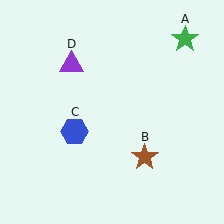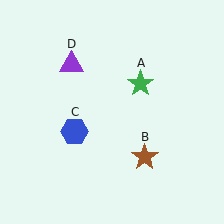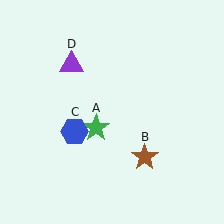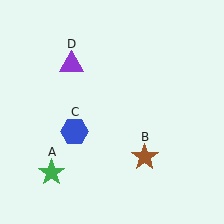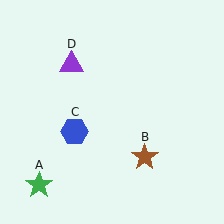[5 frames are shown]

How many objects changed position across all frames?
1 object changed position: green star (object A).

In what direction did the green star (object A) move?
The green star (object A) moved down and to the left.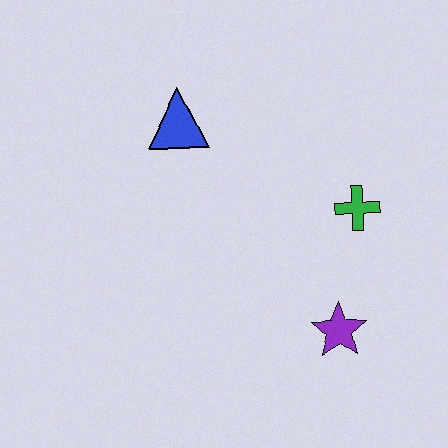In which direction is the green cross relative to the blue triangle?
The green cross is to the right of the blue triangle.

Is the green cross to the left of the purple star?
No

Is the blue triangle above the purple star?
Yes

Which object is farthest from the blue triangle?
The purple star is farthest from the blue triangle.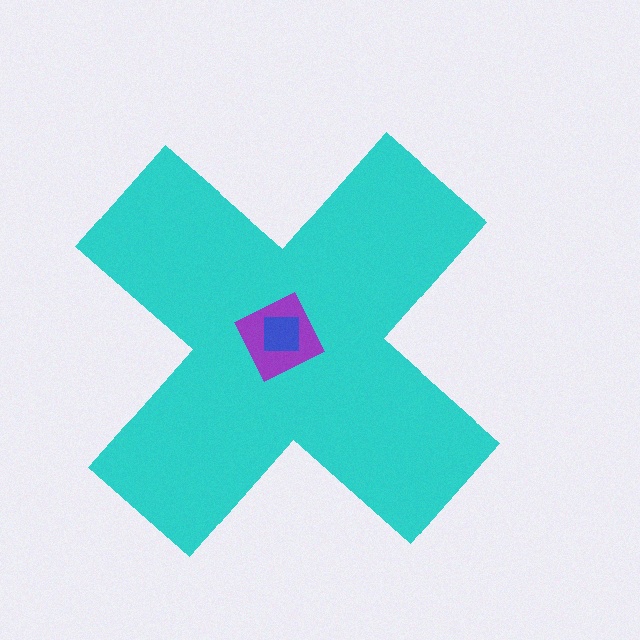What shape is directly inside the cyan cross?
The purple diamond.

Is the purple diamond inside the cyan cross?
Yes.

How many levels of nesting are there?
3.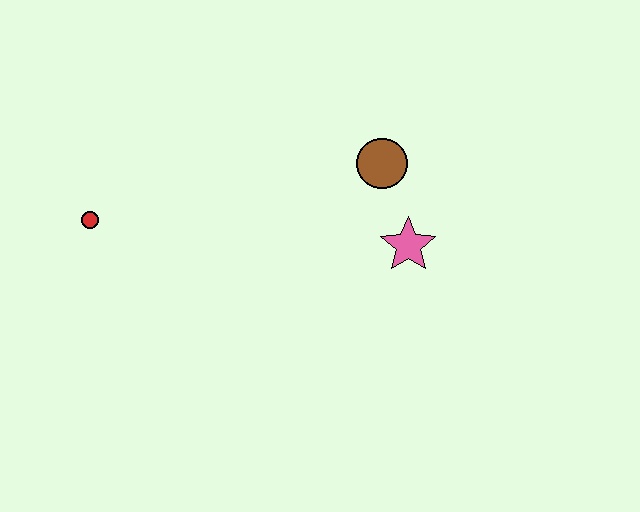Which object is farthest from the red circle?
The pink star is farthest from the red circle.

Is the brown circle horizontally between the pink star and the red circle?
Yes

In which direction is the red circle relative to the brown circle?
The red circle is to the left of the brown circle.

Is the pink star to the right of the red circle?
Yes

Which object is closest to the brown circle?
The pink star is closest to the brown circle.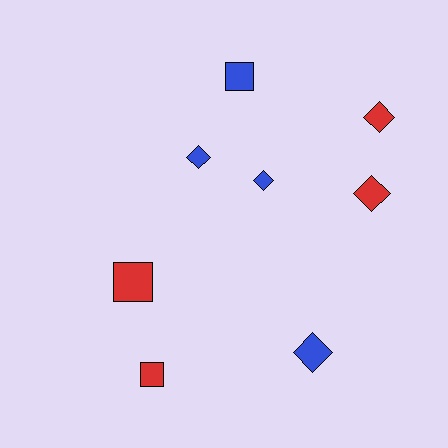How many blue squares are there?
There is 1 blue square.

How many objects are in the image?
There are 8 objects.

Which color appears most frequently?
Red, with 4 objects.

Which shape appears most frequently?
Diamond, with 5 objects.